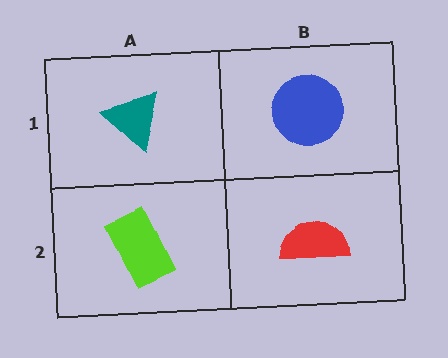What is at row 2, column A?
A lime rectangle.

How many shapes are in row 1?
2 shapes.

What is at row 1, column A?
A teal triangle.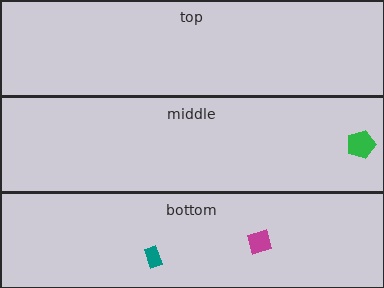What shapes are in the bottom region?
The magenta square, the teal rectangle.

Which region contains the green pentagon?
The middle region.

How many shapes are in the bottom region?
2.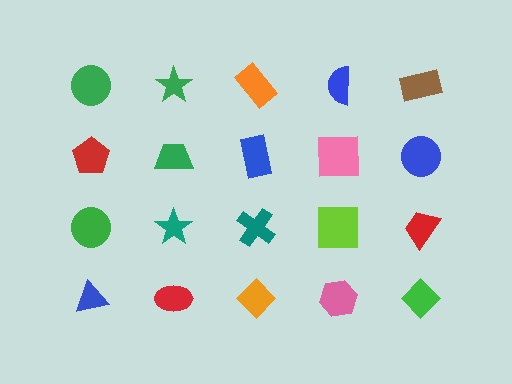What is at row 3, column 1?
A green circle.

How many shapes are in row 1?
5 shapes.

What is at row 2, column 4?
A pink square.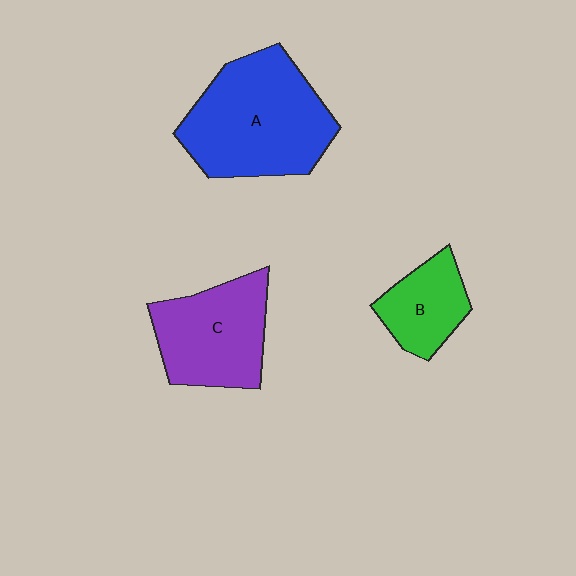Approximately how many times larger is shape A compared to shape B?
Approximately 2.3 times.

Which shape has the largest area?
Shape A (blue).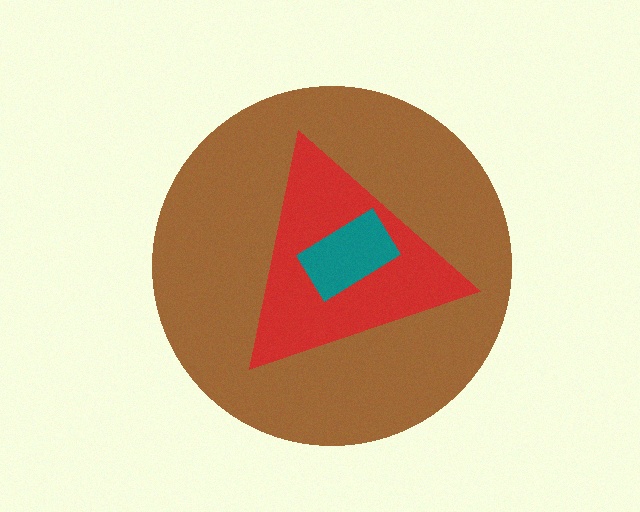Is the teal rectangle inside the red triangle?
Yes.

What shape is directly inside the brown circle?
The red triangle.